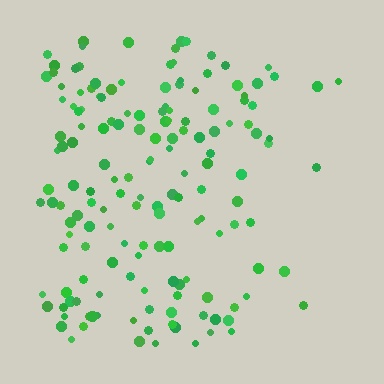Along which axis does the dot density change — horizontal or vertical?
Horizontal.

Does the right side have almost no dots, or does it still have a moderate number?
Still a moderate number, just noticeably fewer than the left.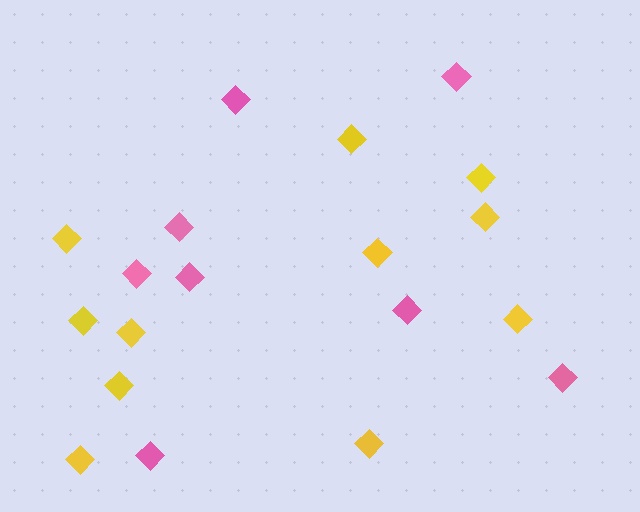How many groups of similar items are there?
There are 2 groups: one group of yellow diamonds (11) and one group of pink diamonds (8).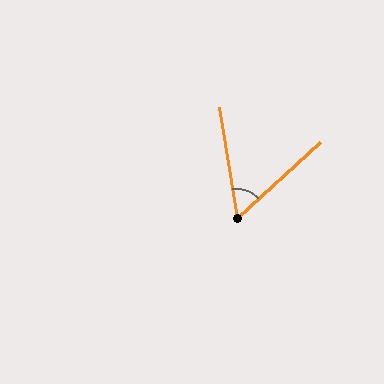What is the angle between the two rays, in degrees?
Approximately 57 degrees.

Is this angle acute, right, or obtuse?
It is acute.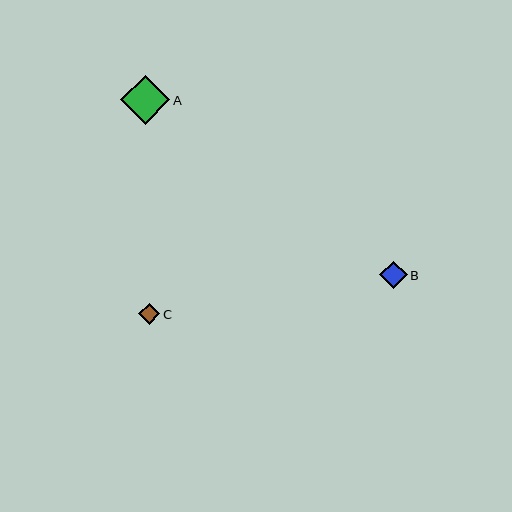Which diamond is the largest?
Diamond A is the largest with a size of approximately 49 pixels.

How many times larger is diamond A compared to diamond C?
Diamond A is approximately 2.3 times the size of diamond C.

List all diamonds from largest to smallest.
From largest to smallest: A, B, C.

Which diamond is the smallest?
Diamond C is the smallest with a size of approximately 21 pixels.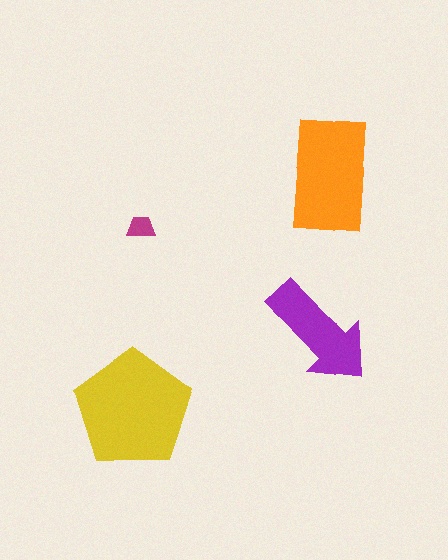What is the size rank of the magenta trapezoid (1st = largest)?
4th.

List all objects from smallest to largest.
The magenta trapezoid, the purple arrow, the orange rectangle, the yellow pentagon.